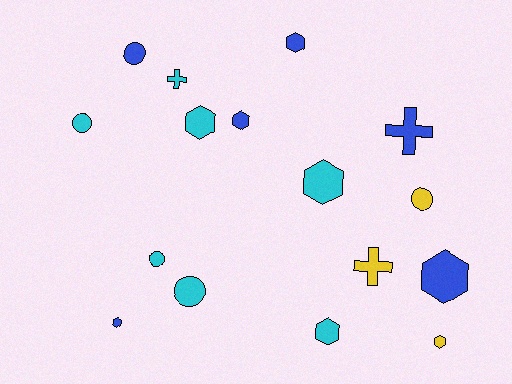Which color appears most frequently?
Cyan, with 7 objects.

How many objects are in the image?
There are 16 objects.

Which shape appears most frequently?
Hexagon, with 8 objects.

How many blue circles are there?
There is 1 blue circle.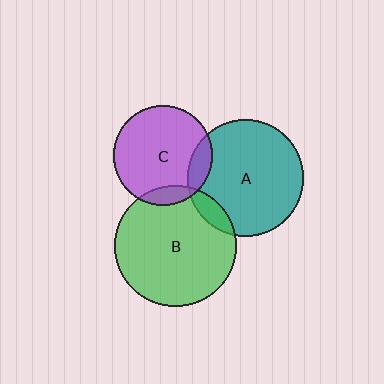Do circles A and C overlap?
Yes.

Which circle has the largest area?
Circle B (green).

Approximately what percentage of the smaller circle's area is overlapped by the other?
Approximately 15%.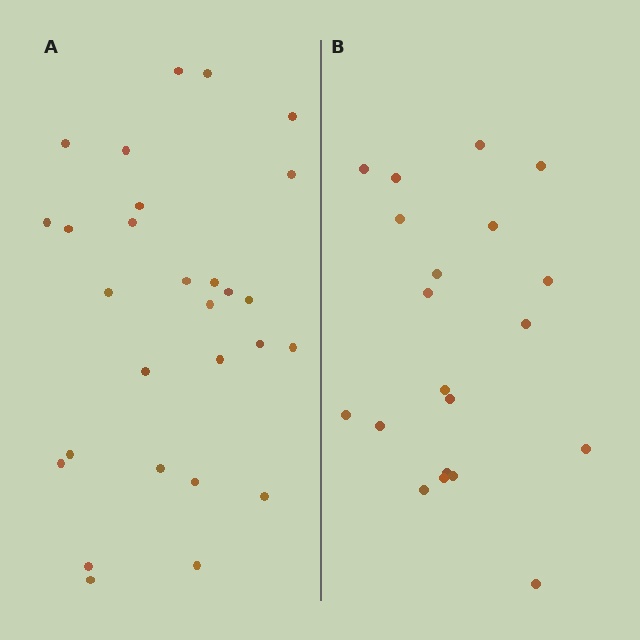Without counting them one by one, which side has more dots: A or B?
Region A (the left region) has more dots.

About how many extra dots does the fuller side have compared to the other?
Region A has roughly 8 or so more dots than region B.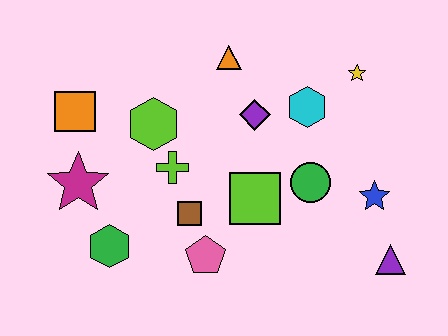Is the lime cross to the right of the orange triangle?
No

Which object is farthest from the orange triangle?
The purple triangle is farthest from the orange triangle.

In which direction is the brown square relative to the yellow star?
The brown square is to the left of the yellow star.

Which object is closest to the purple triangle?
The blue star is closest to the purple triangle.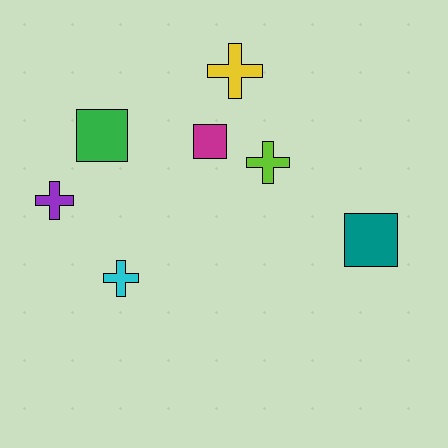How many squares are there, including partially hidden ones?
There are 3 squares.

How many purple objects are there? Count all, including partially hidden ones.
There is 1 purple object.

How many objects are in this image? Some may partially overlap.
There are 7 objects.